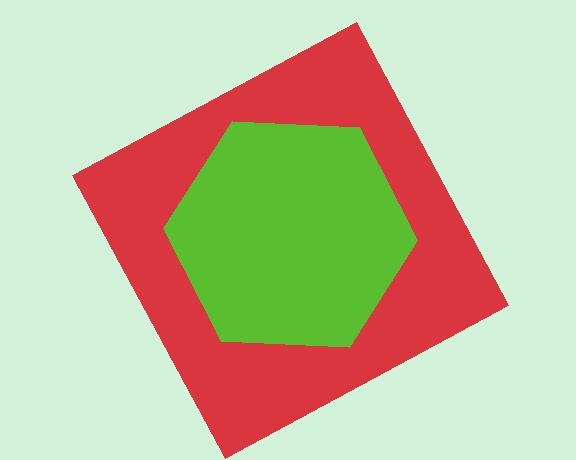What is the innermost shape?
The lime hexagon.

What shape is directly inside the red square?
The lime hexagon.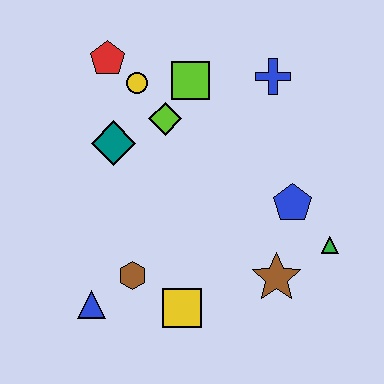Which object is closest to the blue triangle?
The brown hexagon is closest to the blue triangle.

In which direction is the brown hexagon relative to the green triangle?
The brown hexagon is to the left of the green triangle.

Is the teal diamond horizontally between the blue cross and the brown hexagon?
No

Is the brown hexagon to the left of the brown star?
Yes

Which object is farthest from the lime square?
The blue triangle is farthest from the lime square.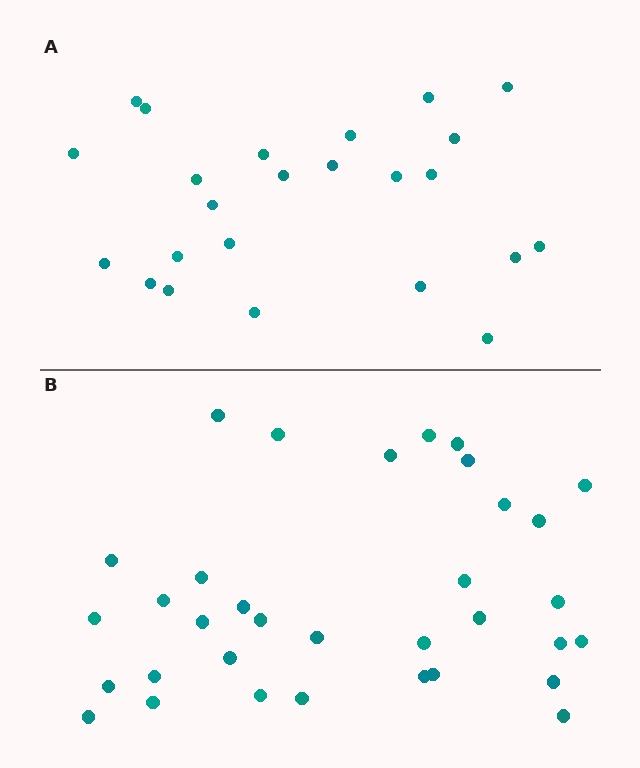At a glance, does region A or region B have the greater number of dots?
Region B (the bottom region) has more dots.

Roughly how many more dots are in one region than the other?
Region B has roughly 10 or so more dots than region A.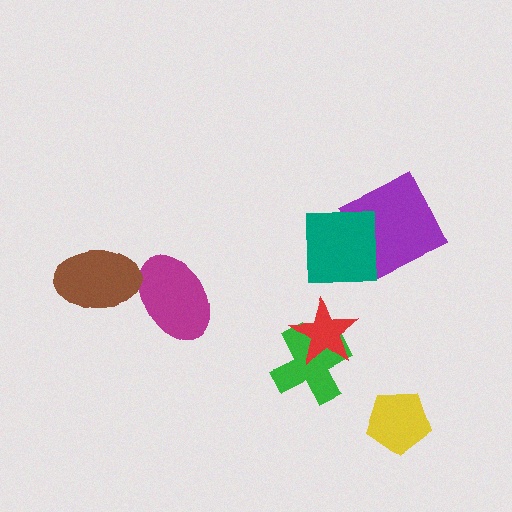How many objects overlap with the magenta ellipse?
1 object overlaps with the magenta ellipse.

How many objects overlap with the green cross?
1 object overlaps with the green cross.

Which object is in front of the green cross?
The red star is in front of the green cross.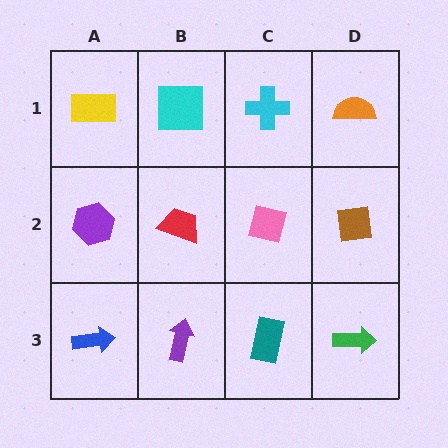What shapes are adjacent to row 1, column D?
A brown square (row 2, column D), a cyan cross (row 1, column C).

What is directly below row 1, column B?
A red trapezoid.